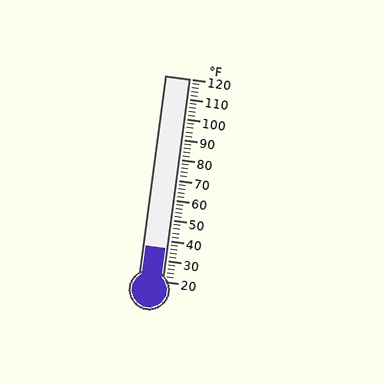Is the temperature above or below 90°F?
The temperature is below 90°F.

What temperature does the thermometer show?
The thermometer shows approximately 36°F.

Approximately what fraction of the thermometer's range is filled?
The thermometer is filled to approximately 15% of its range.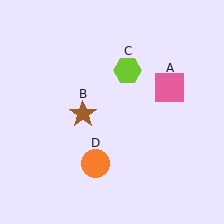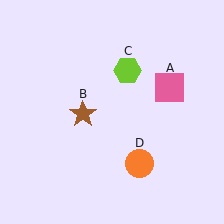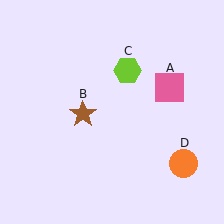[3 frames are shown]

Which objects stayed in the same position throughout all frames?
Pink square (object A) and brown star (object B) and lime hexagon (object C) remained stationary.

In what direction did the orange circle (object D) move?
The orange circle (object D) moved right.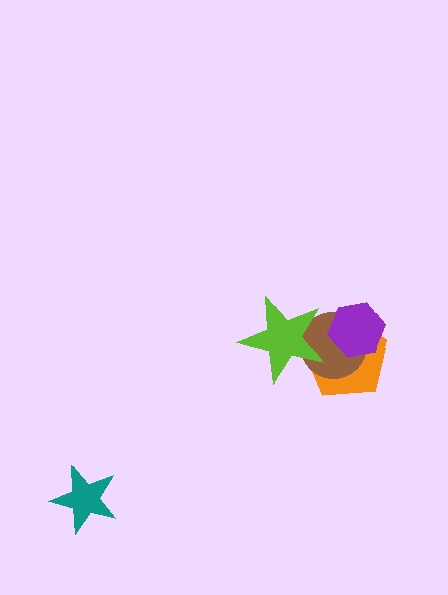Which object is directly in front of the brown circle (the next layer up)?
The purple hexagon is directly in front of the brown circle.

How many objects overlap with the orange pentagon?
3 objects overlap with the orange pentagon.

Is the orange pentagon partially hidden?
Yes, it is partially covered by another shape.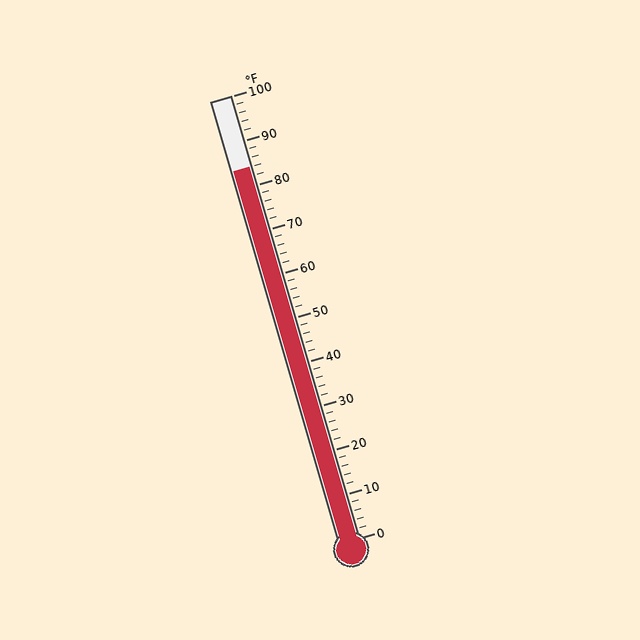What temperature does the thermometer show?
The thermometer shows approximately 84°F.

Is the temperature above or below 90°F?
The temperature is below 90°F.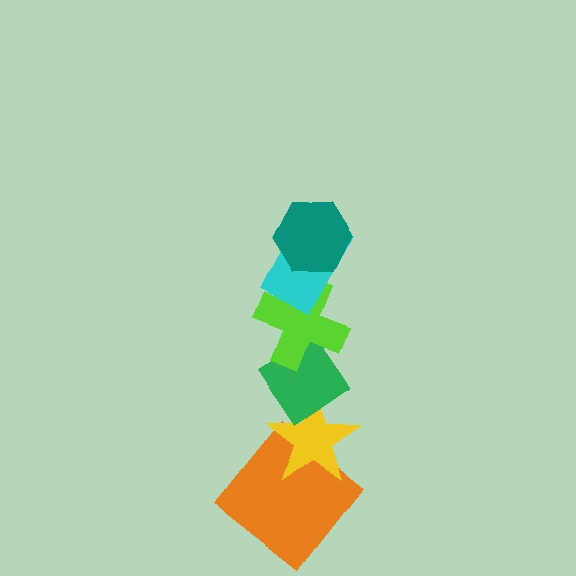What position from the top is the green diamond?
The green diamond is 4th from the top.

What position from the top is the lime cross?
The lime cross is 3rd from the top.